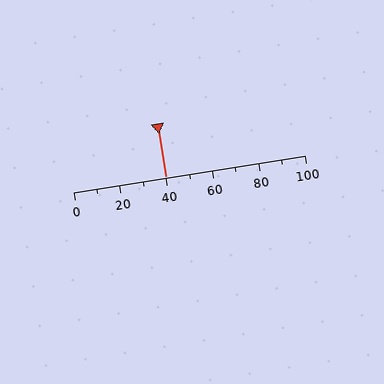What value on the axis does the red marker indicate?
The marker indicates approximately 40.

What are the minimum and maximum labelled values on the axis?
The axis runs from 0 to 100.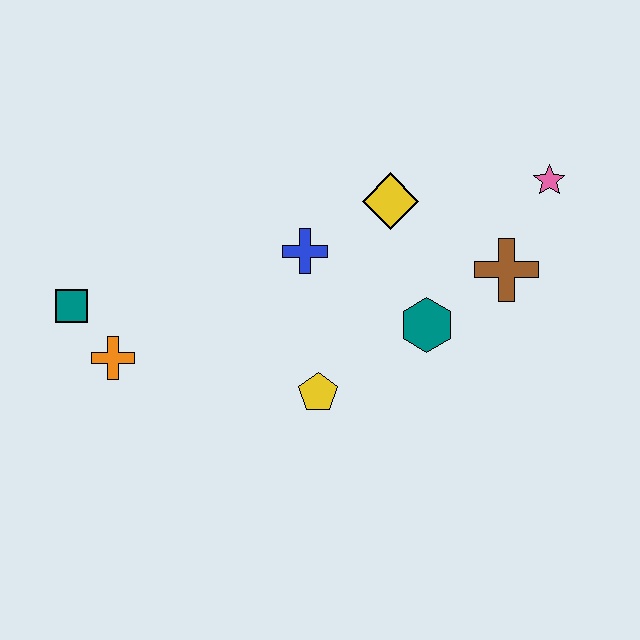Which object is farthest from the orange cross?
The pink star is farthest from the orange cross.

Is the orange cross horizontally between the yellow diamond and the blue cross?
No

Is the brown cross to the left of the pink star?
Yes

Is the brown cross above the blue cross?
No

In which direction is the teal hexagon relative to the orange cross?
The teal hexagon is to the right of the orange cross.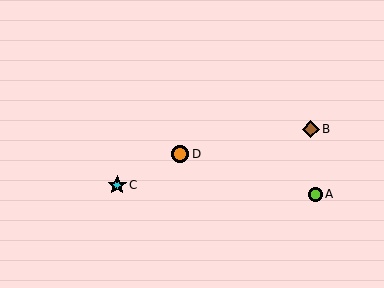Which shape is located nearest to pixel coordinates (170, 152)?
The orange circle (labeled D) at (180, 154) is nearest to that location.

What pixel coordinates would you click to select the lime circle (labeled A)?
Click at (316, 194) to select the lime circle A.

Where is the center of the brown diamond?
The center of the brown diamond is at (311, 129).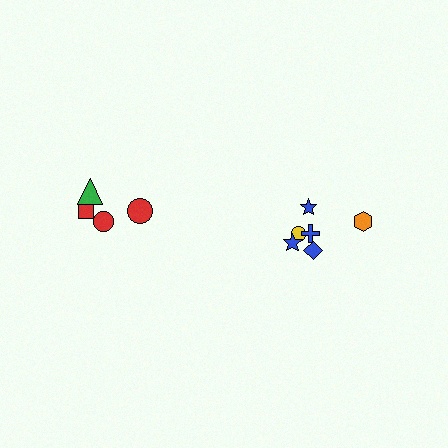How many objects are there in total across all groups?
There are 10 objects.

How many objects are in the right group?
There are 6 objects.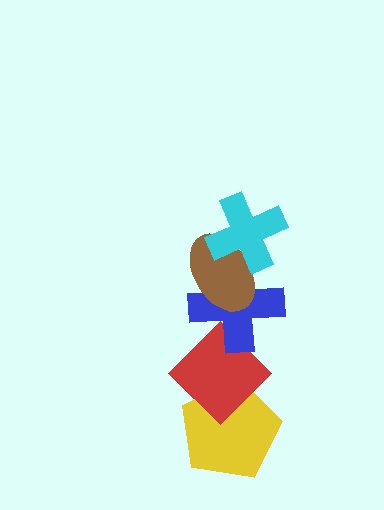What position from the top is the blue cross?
The blue cross is 3rd from the top.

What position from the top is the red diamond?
The red diamond is 4th from the top.